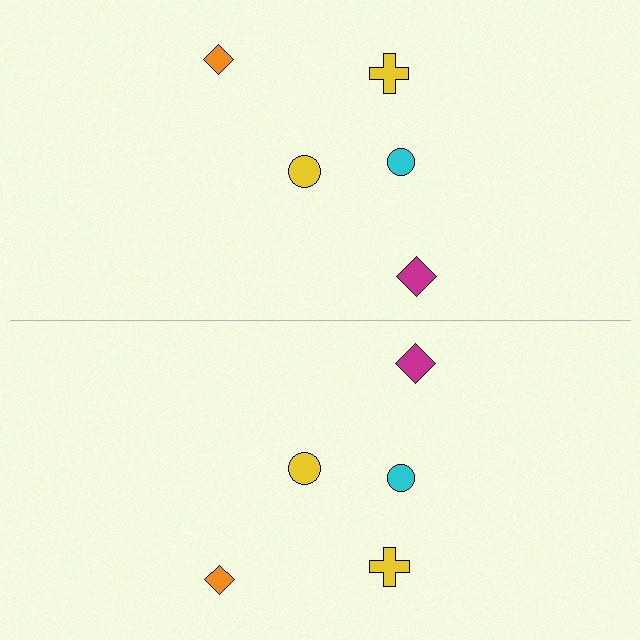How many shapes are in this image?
There are 10 shapes in this image.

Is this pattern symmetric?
Yes, this pattern has bilateral (reflection) symmetry.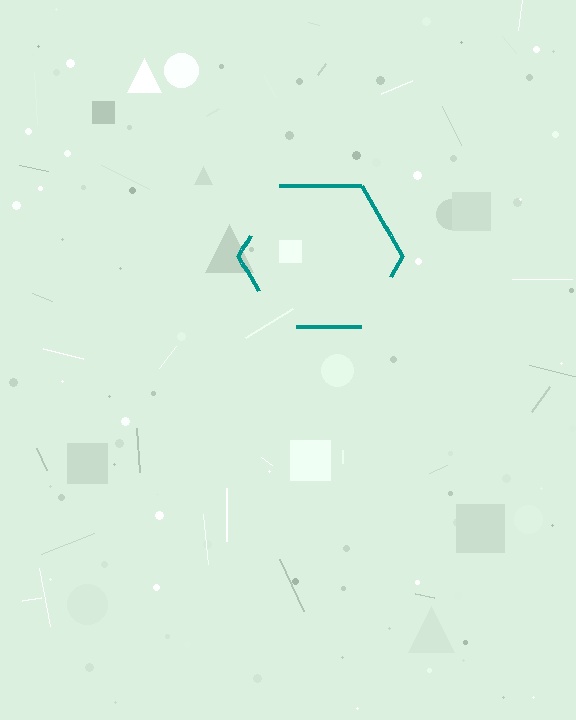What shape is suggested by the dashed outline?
The dashed outline suggests a hexagon.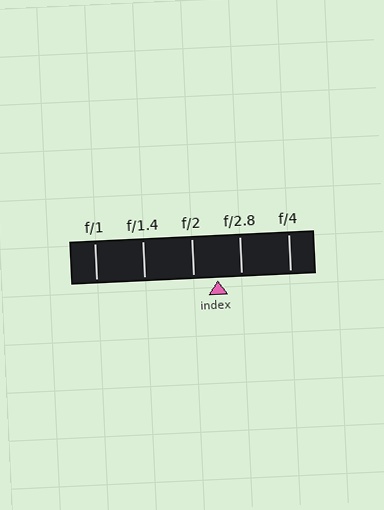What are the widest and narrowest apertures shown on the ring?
The widest aperture shown is f/1 and the narrowest is f/4.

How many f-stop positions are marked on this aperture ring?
There are 5 f-stop positions marked.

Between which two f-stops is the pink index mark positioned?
The index mark is between f/2 and f/2.8.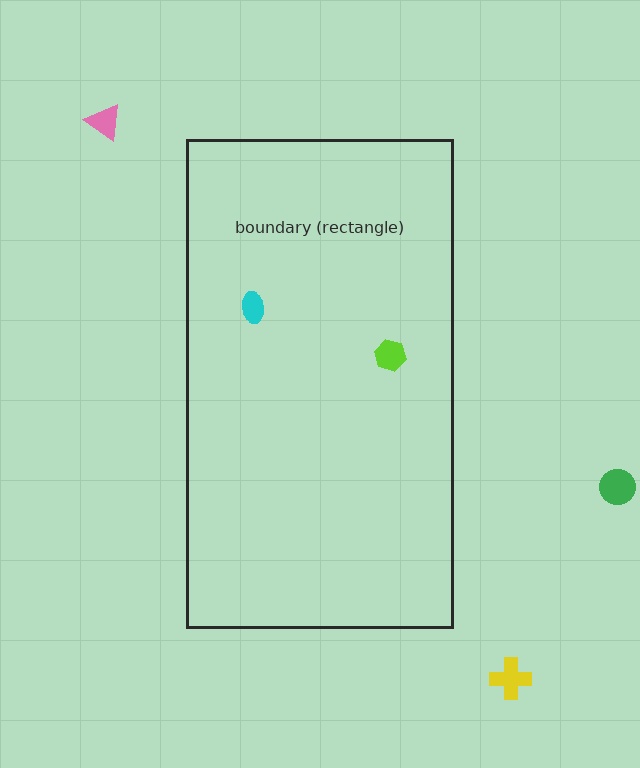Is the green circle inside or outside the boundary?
Outside.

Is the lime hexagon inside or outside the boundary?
Inside.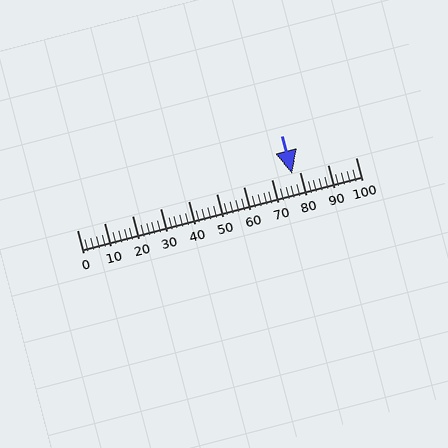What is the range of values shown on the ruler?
The ruler shows values from 0 to 100.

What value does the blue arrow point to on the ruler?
The blue arrow points to approximately 77.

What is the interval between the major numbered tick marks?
The major tick marks are spaced 10 units apart.